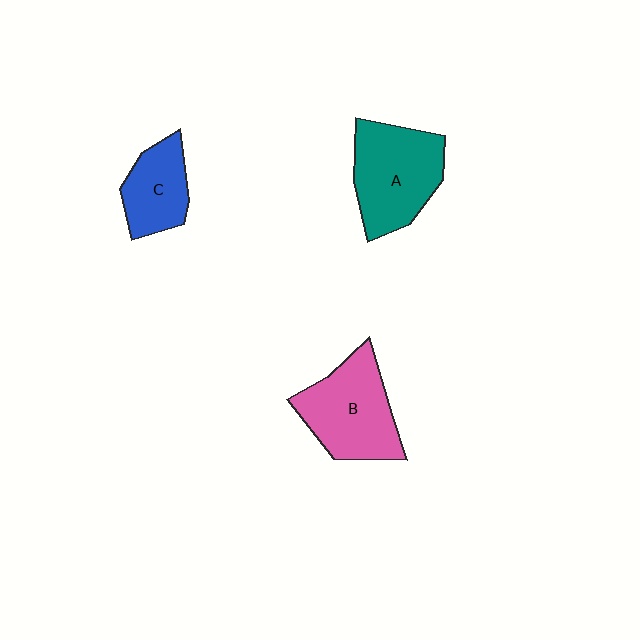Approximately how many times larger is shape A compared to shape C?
Approximately 1.6 times.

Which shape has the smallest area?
Shape C (blue).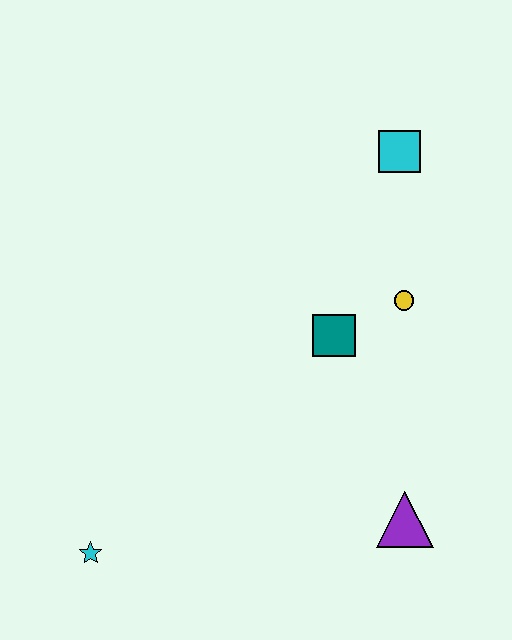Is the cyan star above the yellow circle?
No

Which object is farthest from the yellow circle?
The cyan star is farthest from the yellow circle.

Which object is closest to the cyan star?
The purple triangle is closest to the cyan star.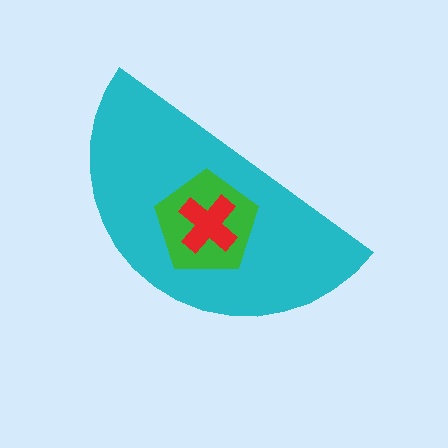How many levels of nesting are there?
3.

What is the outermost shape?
The cyan semicircle.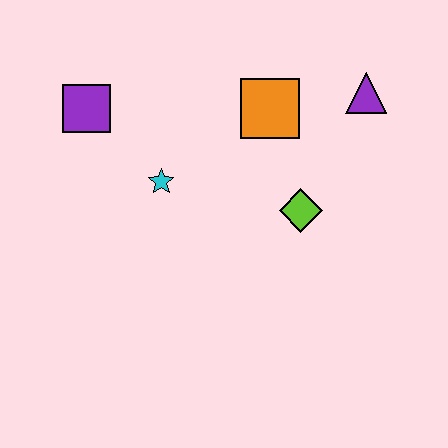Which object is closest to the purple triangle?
The orange square is closest to the purple triangle.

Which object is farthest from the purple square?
The purple triangle is farthest from the purple square.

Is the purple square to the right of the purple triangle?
No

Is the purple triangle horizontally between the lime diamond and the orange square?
No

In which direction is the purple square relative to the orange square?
The purple square is to the left of the orange square.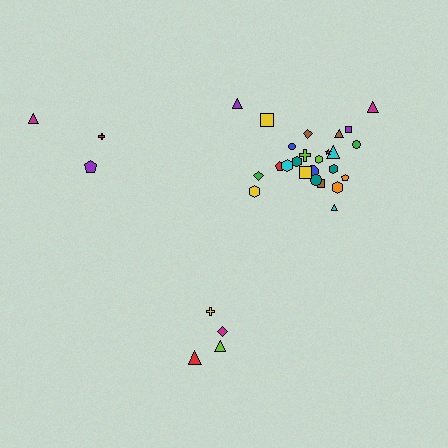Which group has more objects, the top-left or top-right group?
The top-right group.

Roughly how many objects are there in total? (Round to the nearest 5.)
Roughly 30 objects in total.